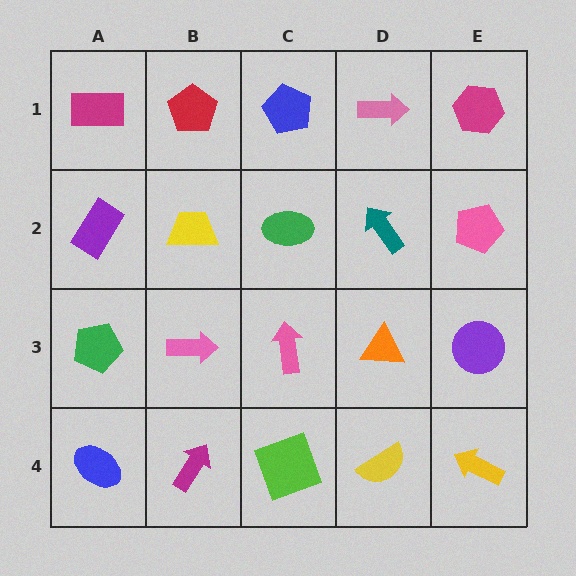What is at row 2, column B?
A yellow trapezoid.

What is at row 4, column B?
A magenta arrow.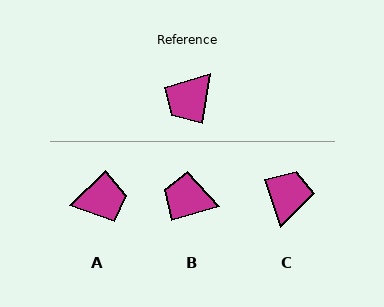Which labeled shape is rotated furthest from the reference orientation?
C, about 153 degrees away.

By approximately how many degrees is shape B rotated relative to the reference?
Approximately 64 degrees clockwise.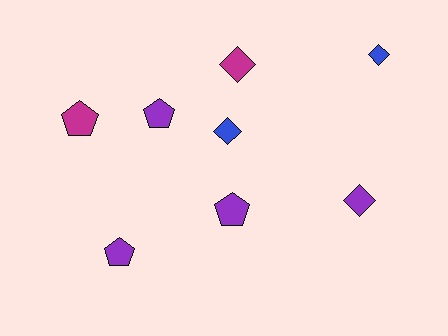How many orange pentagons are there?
There are no orange pentagons.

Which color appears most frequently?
Purple, with 4 objects.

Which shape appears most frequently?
Pentagon, with 4 objects.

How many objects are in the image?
There are 8 objects.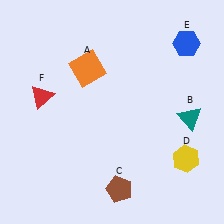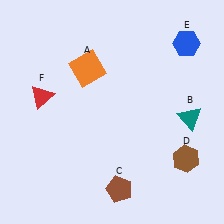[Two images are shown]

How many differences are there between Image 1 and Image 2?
There is 1 difference between the two images.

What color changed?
The hexagon (D) changed from yellow in Image 1 to brown in Image 2.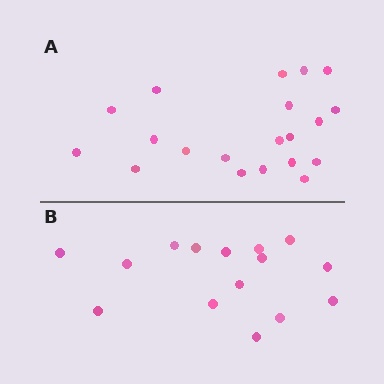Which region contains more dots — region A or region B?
Region A (the top region) has more dots.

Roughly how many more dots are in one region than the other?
Region A has about 5 more dots than region B.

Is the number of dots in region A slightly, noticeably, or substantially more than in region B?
Region A has noticeably more, but not dramatically so. The ratio is roughly 1.3 to 1.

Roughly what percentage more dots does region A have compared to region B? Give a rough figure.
About 35% more.